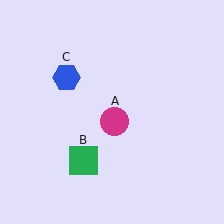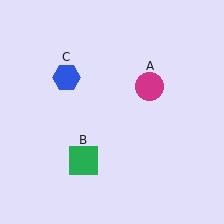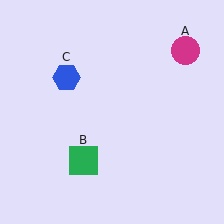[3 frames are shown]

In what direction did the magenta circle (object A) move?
The magenta circle (object A) moved up and to the right.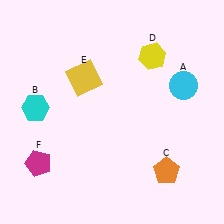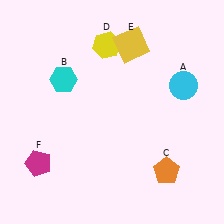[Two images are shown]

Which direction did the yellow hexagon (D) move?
The yellow hexagon (D) moved left.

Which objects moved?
The objects that moved are: the cyan hexagon (B), the yellow hexagon (D), the yellow square (E).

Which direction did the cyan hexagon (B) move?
The cyan hexagon (B) moved up.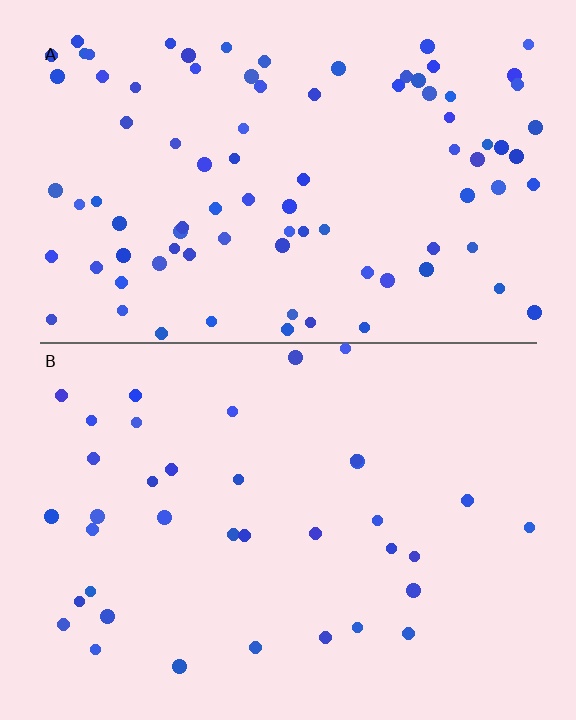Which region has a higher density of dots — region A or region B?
A (the top).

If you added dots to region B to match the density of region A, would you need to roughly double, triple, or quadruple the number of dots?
Approximately double.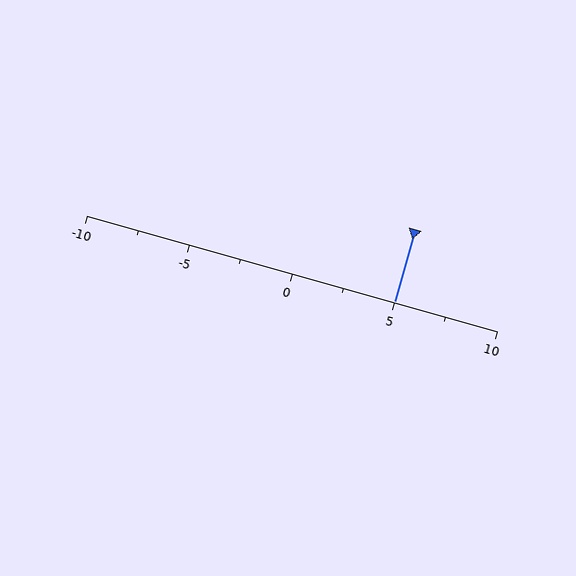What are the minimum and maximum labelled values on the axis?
The axis runs from -10 to 10.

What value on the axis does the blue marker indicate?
The marker indicates approximately 5.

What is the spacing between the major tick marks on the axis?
The major ticks are spaced 5 apart.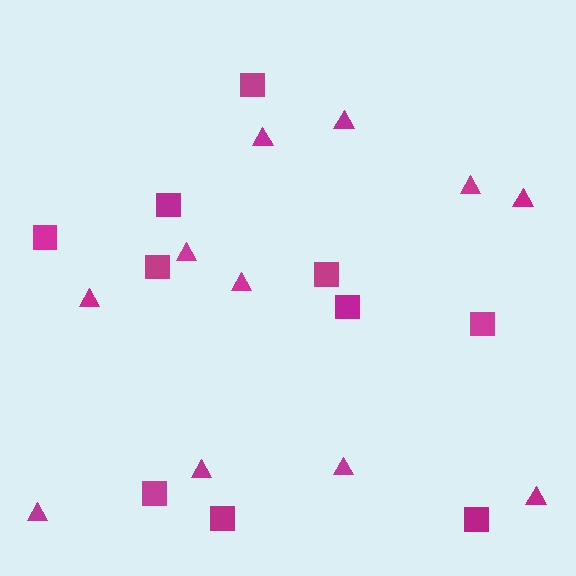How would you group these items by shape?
There are 2 groups: one group of triangles (11) and one group of squares (10).